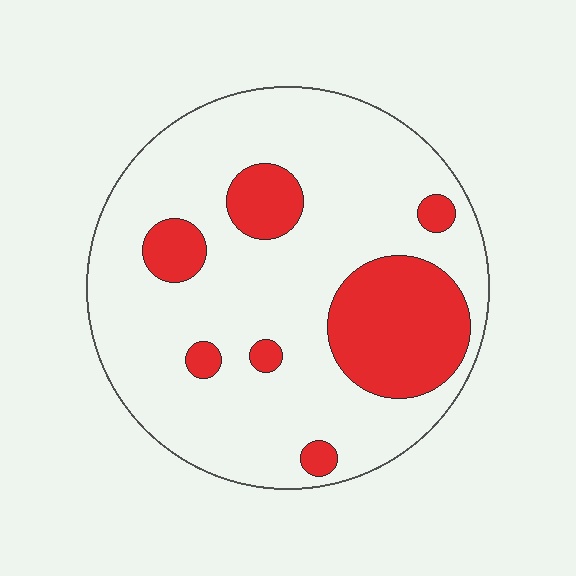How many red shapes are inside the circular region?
7.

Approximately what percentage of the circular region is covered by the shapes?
Approximately 20%.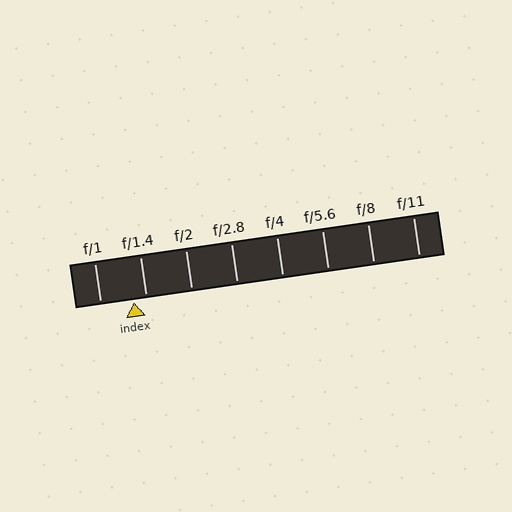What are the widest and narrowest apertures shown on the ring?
The widest aperture shown is f/1 and the narrowest is f/11.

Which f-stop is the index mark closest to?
The index mark is closest to f/1.4.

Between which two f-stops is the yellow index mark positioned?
The index mark is between f/1 and f/1.4.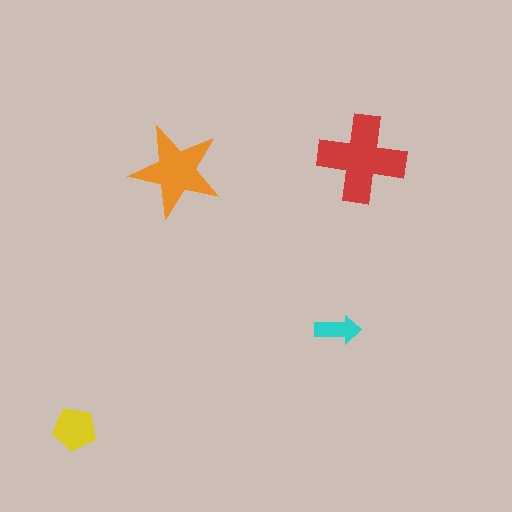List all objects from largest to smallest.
The red cross, the orange star, the yellow pentagon, the cyan arrow.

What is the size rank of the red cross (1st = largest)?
1st.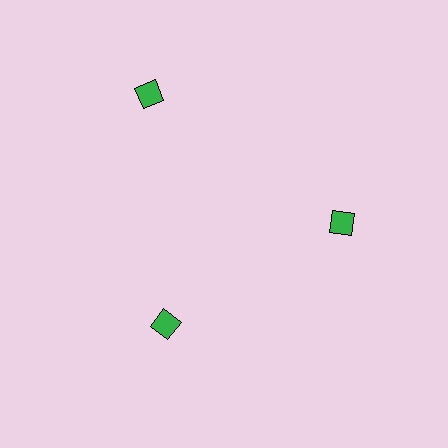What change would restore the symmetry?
The symmetry would be restored by moving it inward, back onto the ring so that all 3 diamonds sit at equal angles and equal distance from the center.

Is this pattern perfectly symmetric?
No. The 3 green diamonds are arranged in a ring, but one element near the 11 o'clock position is pushed outward from the center, breaking the 3-fold rotational symmetry.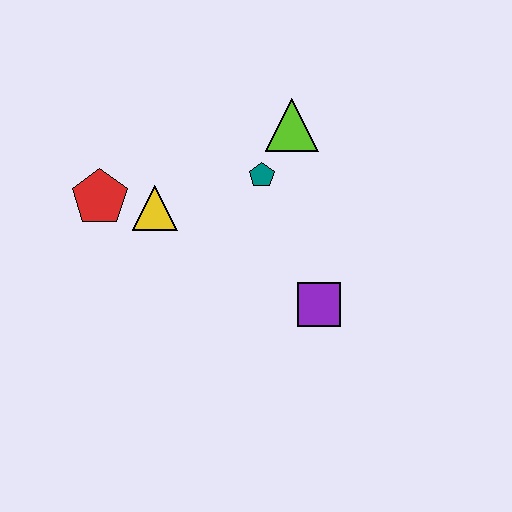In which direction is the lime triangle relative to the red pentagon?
The lime triangle is to the right of the red pentagon.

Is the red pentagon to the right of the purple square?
No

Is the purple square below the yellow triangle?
Yes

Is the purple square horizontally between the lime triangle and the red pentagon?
No